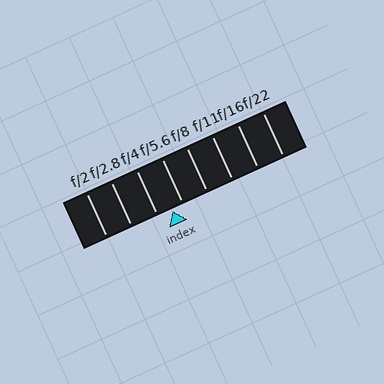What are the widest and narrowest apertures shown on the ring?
The widest aperture shown is f/2 and the narrowest is f/22.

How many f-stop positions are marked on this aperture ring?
There are 8 f-stop positions marked.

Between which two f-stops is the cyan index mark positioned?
The index mark is between f/4 and f/5.6.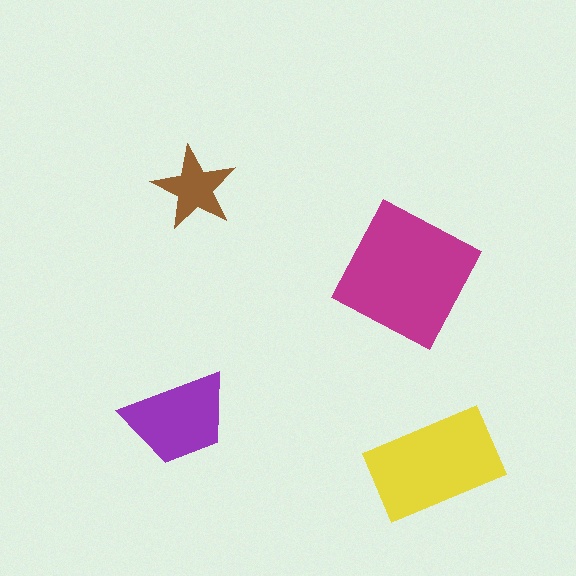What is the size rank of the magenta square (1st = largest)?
1st.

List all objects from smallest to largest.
The brown star, the purple trapezoid, the yellow rectangle, the magenta square.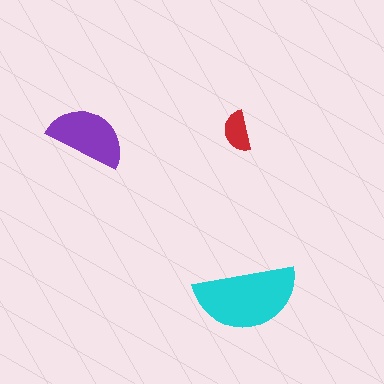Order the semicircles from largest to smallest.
the cyan one, the purple one, the red one.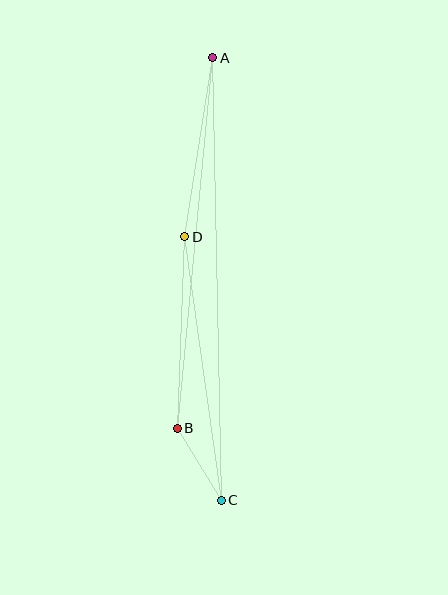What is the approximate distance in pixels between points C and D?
The distance between C and D is approximately 266 pixels.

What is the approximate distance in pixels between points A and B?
The distance between A and B is approximately 372 pixels.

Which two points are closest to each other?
Points B and C are closest to each other.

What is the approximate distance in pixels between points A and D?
The distance between A and D is approximately 181 pixels.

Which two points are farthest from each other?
Points A and C are farthest from each other.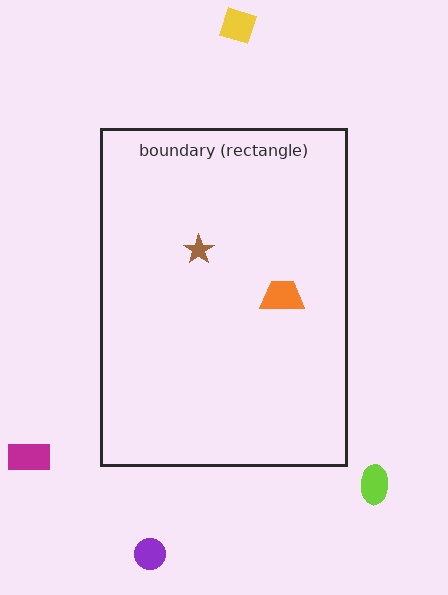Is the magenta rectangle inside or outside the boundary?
Outside.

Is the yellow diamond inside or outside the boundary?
Outside.